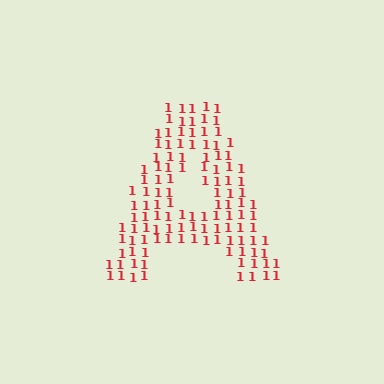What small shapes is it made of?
It is made of small digit 1's.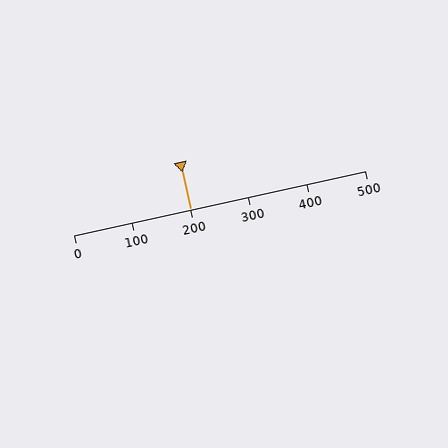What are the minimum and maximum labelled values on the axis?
The axis runs from 0 to 500.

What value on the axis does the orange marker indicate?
The marker indicates approximately 200.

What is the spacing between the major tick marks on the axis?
The major ticks are spaced 100 apart.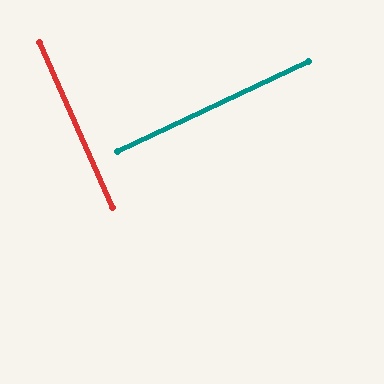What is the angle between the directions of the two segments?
Approximately 88 degrees.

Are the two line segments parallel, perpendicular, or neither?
Perpendicular — they meet at approximately 88°.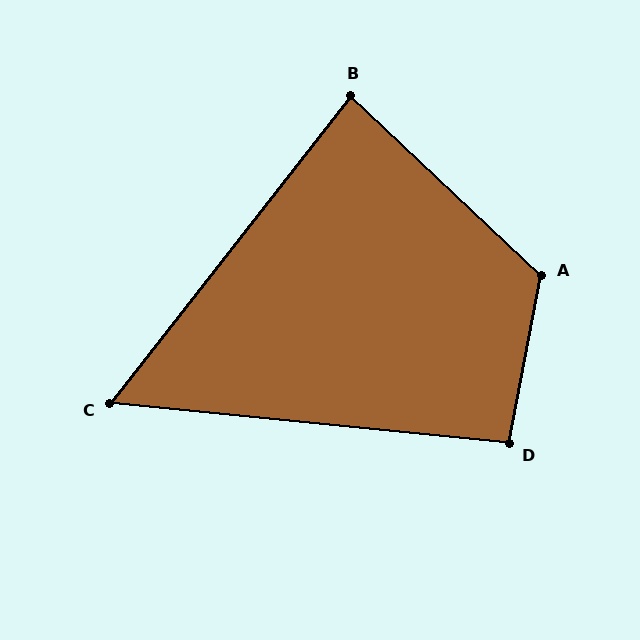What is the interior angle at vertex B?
Approximately 85 degrees (acute).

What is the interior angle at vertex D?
Approximately 95 degrees (obtuse).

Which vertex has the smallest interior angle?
C, at approximately 58 degrees.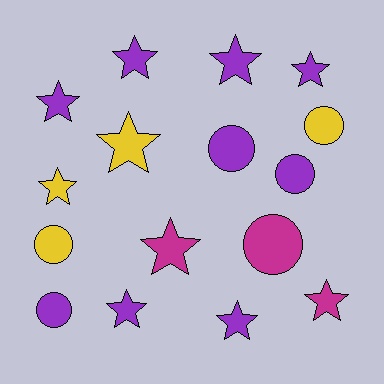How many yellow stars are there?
There are 2 yellow stars.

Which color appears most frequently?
Purple, with 9 objects.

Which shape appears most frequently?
Star, with 10 objects.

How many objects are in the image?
There are 16 objects.